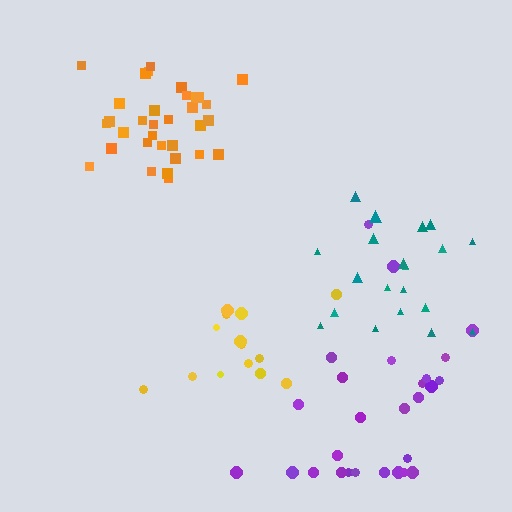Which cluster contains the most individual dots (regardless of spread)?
Orange (33).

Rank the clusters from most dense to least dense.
orange, yellow, teal, purple.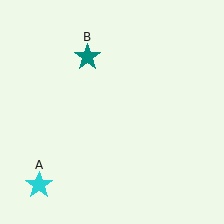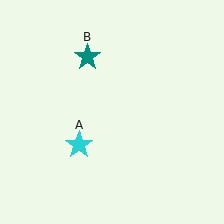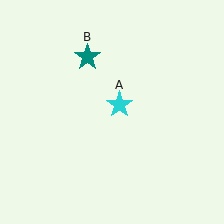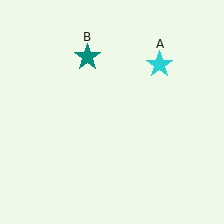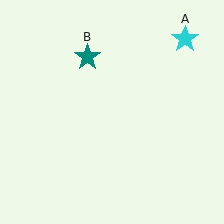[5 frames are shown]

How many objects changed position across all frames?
1 object changed position: cyan star (object A).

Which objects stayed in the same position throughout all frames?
Teal star (object B) remained stationary.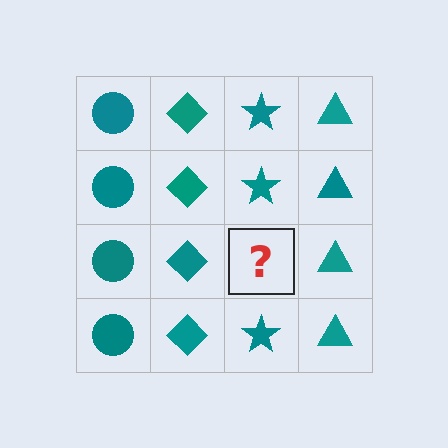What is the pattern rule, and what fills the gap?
The rule is that each column has a consistent shape. The gap should be filled with a teal star.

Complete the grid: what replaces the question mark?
The question mark should be replaced with a teal star.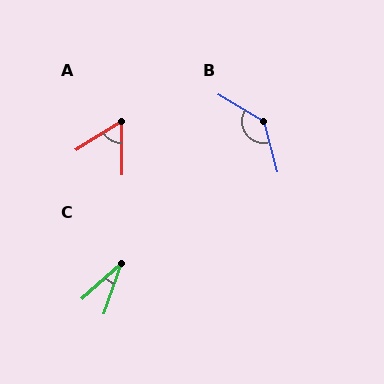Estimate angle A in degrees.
Approximately 59 degrees.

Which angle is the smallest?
C, at approximately 28 degrees.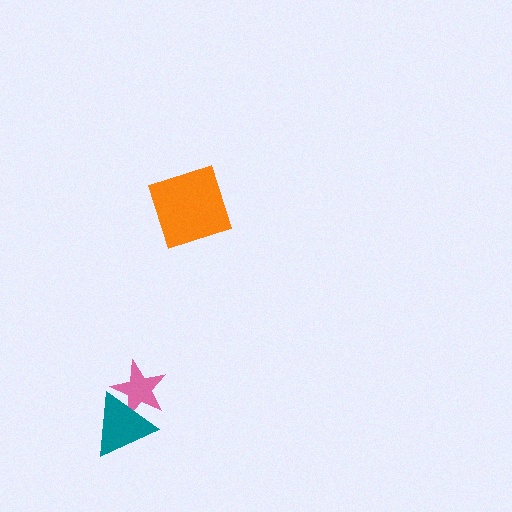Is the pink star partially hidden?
Yes, it is partially covered by another shape.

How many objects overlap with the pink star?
1 object overlaps with the pink star.